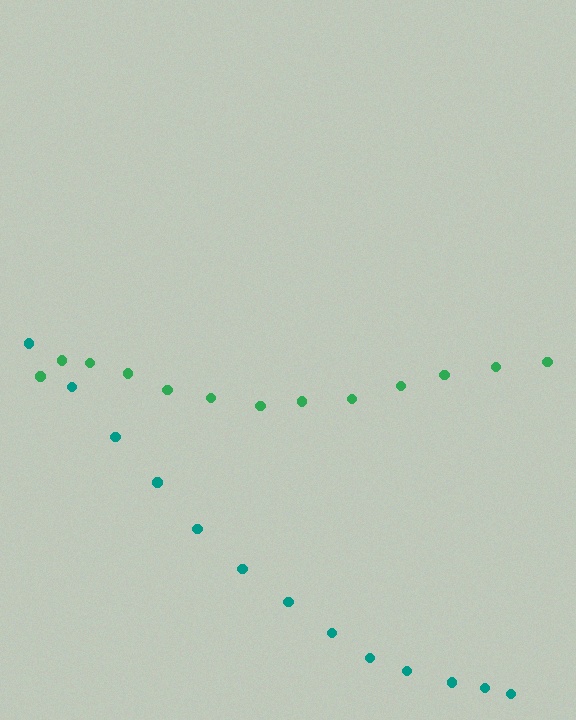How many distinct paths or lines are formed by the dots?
There are 2 distinct paths.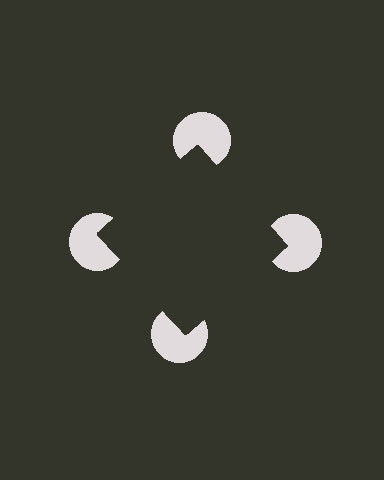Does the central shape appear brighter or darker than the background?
It typically appears slightly darker than the background, even though no actual brightness change is drawn.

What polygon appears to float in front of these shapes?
An illusory square — its edges are inferred from the aligned wedge cuts in the pac-man discs, not physically drawn.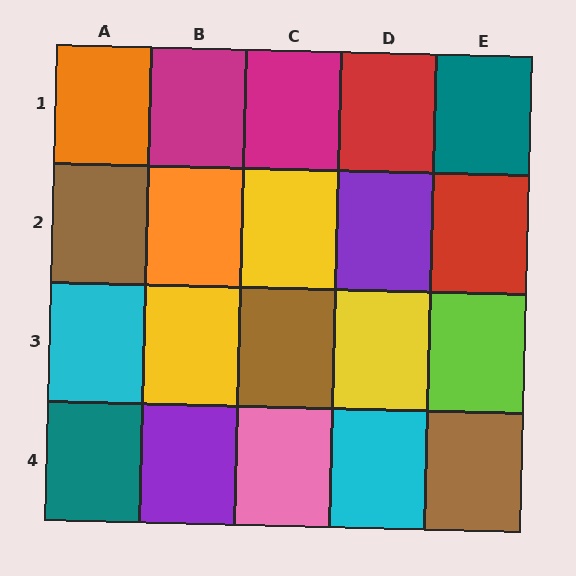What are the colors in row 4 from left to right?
Teal, purple, pink, cyan, brown.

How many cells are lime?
1 cell is lime.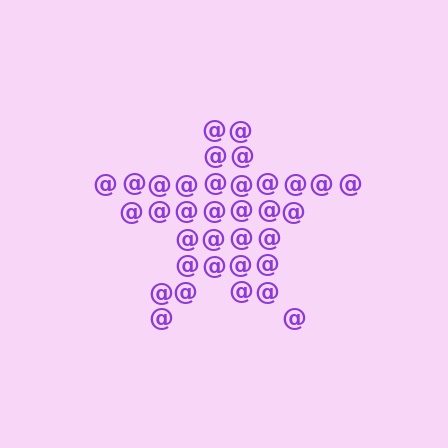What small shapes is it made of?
It is made of small at signs.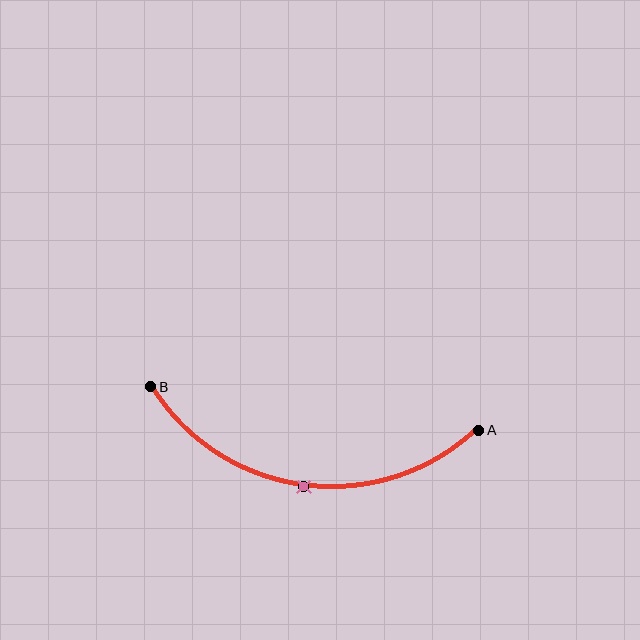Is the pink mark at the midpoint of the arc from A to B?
Yes. The pink mark lies on the arc at equal arc-length from both A and B — it is the arc midpoint.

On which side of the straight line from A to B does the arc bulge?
The arc bulges below the straight line connecting A and B.